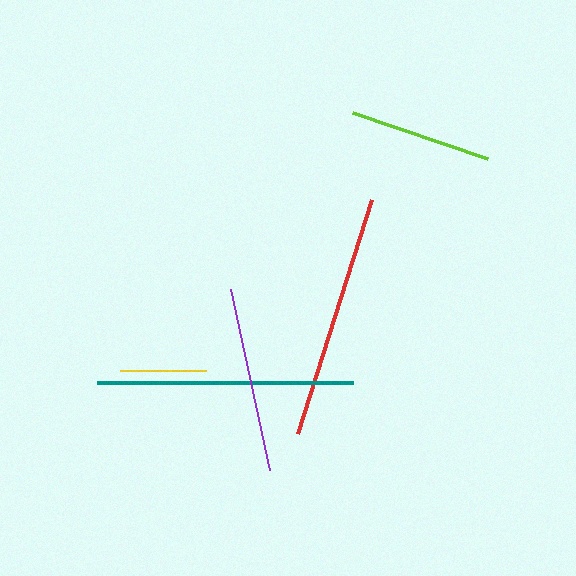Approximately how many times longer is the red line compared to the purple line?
The red line is approximately 1.3 times the length of the purple line.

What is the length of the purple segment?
The purple segment is approximately 185 pixels long.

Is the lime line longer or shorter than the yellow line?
The lime line is longer than the yellow line.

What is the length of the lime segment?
The lime segment is approximately 142 pixels long.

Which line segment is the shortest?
The yellow line is the shortest at approximately 85 pixels.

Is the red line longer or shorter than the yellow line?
The red line is longer than the yellow line.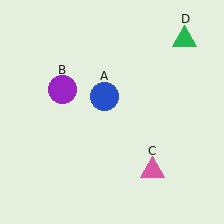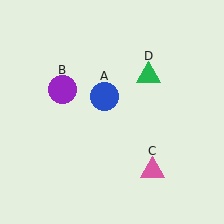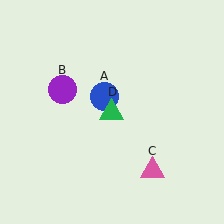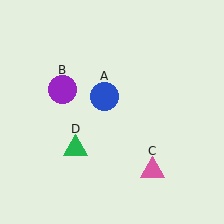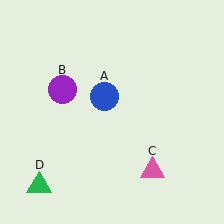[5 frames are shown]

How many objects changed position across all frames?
1 object changed position: green triangle (object D).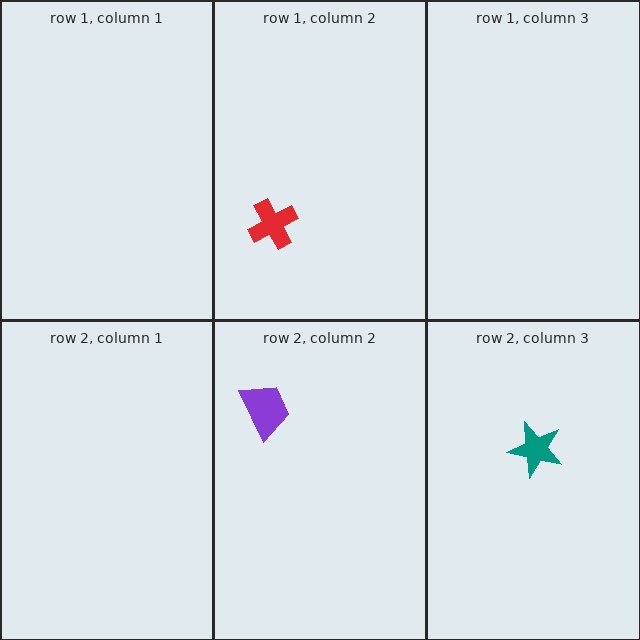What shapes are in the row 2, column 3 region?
The teal star.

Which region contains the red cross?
The row 1, column 2 region.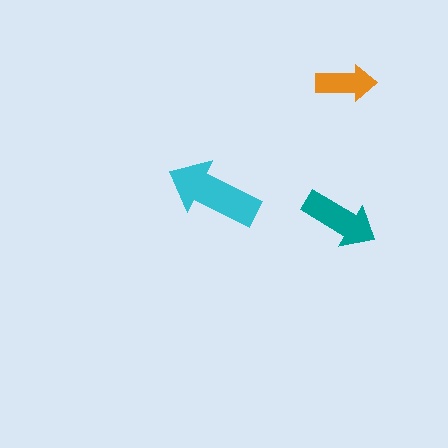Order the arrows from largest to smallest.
the cyan one, the teal one, the orange one.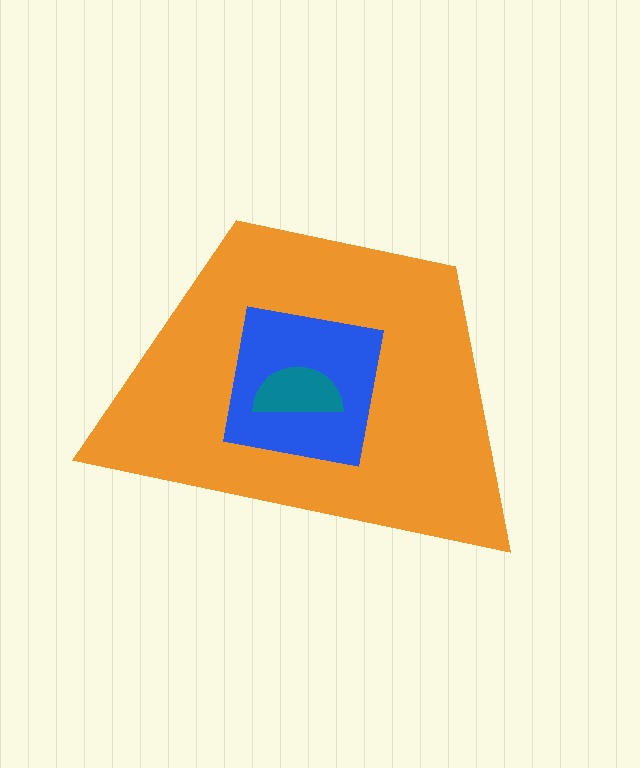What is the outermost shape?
The orange trapezoid.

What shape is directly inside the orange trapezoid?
The blue square.